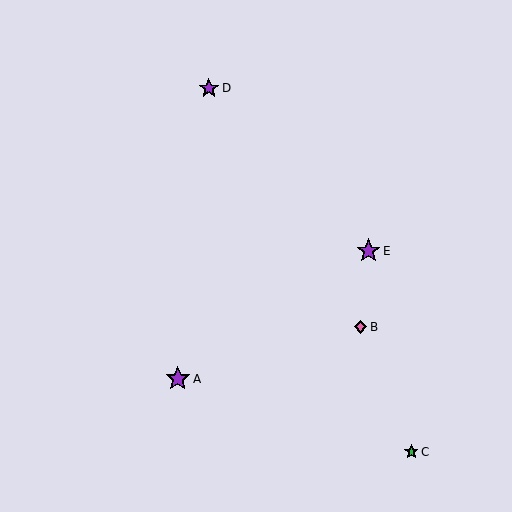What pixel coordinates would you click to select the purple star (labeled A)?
Click at (178, 379) to select the purple star A.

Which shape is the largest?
The purple star (labeled A) is the largest.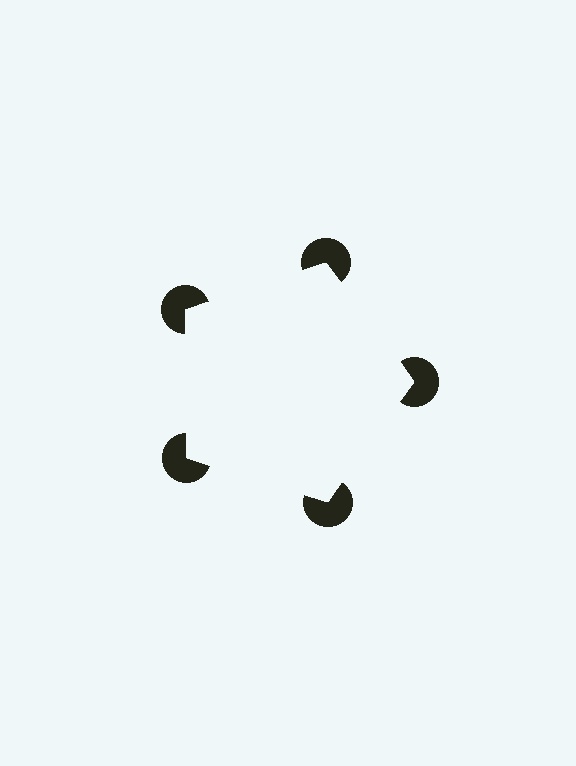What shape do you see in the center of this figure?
An illusory pentagon — its edges are inferred from the aligned wedge cuts in the pac-man discs, not physically drawn.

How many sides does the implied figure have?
5 sides.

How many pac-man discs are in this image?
There are 5 — one at each vertex of the illusory pentagon.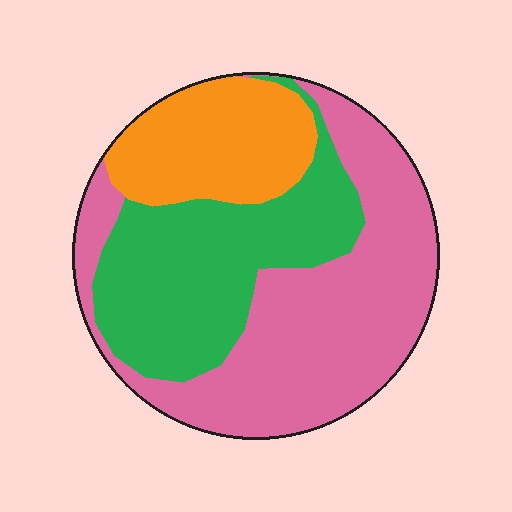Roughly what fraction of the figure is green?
Green covers roughly 35% of the figure.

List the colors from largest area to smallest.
From largest to smallest: pink, green, orange.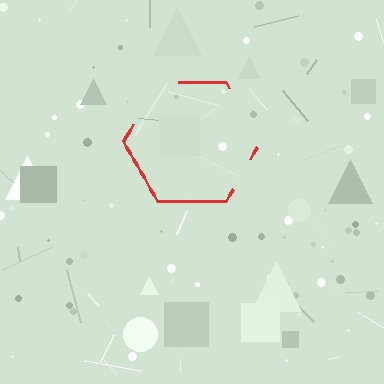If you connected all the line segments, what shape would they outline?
They would outline a hexagon.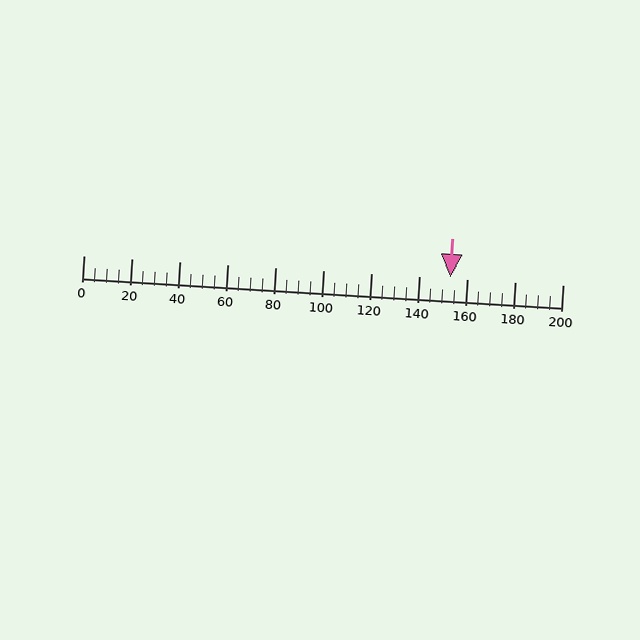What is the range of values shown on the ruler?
The ruler shows values from 0 to 200.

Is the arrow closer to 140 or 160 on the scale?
The arrow is closer to 160.